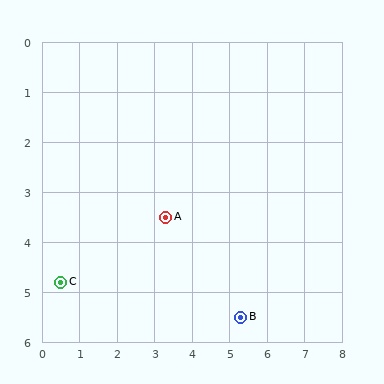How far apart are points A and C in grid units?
Points A and C are about 3.1 grid units apart.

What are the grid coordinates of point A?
Point A is at approximately (3.3, 3.5).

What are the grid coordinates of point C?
Point C is at approximately (0.5, 4.8).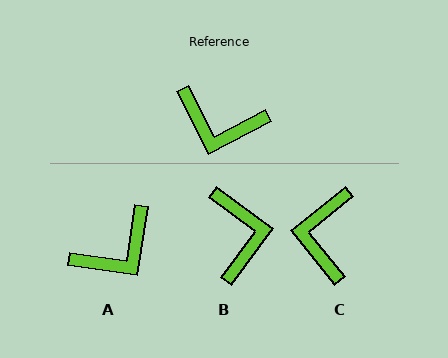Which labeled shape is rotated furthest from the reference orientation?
B, about 116 degrees away.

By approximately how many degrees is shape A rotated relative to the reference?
Approximately 54 degrees counter-clockwise.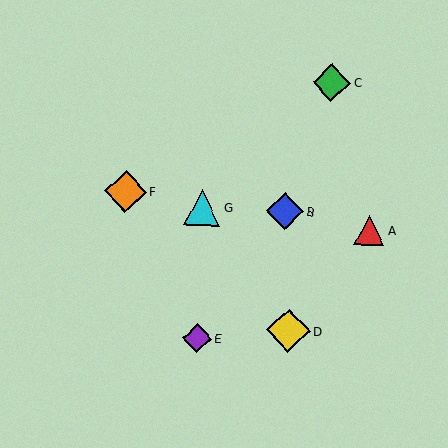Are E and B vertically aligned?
No, E is at x≈197 and B is at x≈285.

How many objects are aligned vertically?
2 objects (E, G) are aligned vertically.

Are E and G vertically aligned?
Yes, both are at x≈197.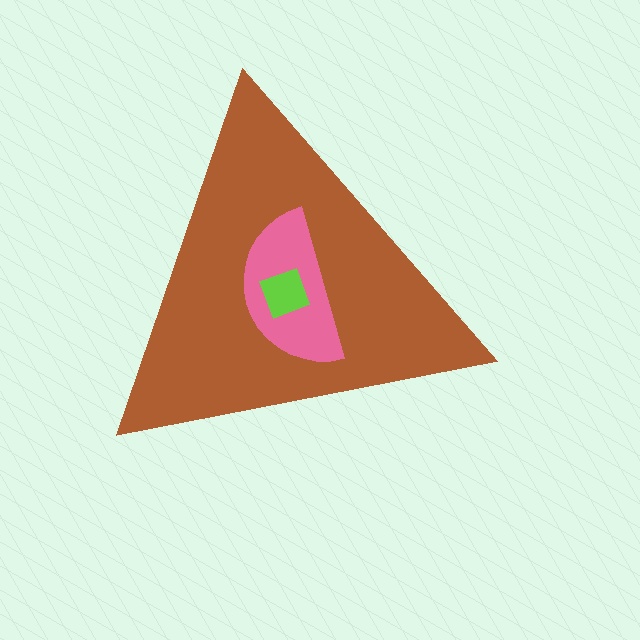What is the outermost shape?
The brown triangle.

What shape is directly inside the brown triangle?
The pink semicircle.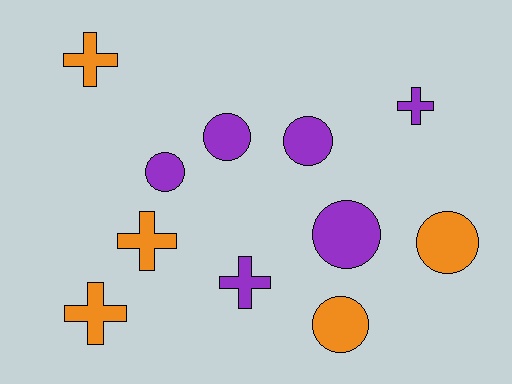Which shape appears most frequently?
Circle, with 6 objects.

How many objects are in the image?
There are 11 objects.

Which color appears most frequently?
Purple, with 6 objects.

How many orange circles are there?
There are 2 orange circles.